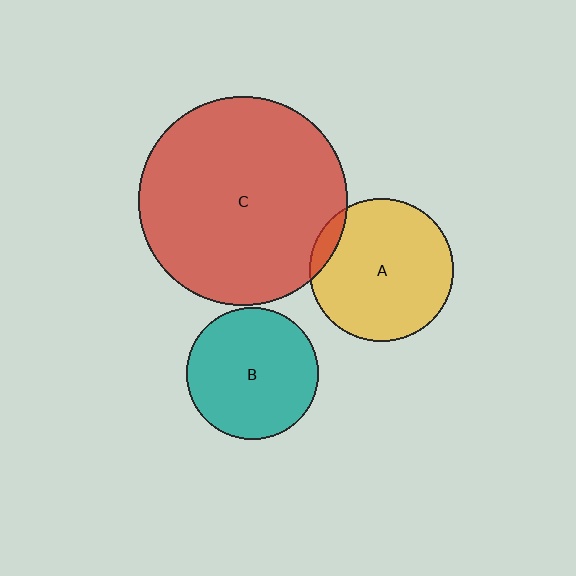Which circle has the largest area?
Circle C (red).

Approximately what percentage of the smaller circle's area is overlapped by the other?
Approximately 5%.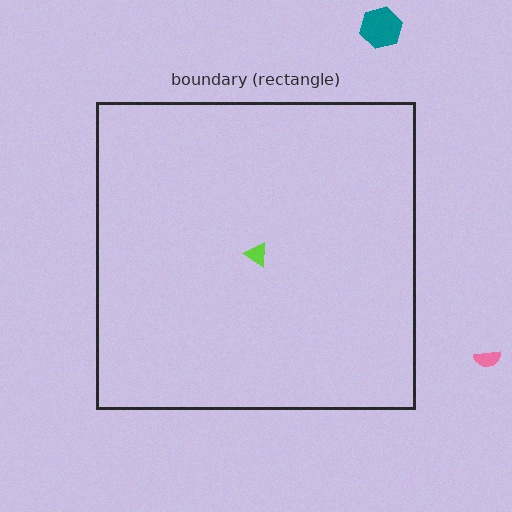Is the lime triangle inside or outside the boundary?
Inside.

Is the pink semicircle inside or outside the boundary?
Outside.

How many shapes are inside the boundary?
1 inside, 2 outside.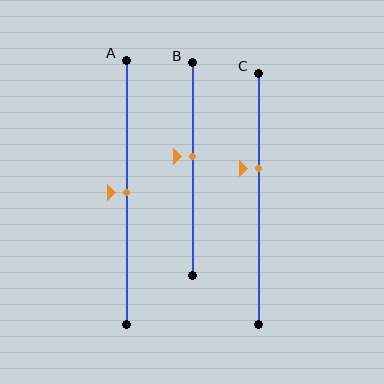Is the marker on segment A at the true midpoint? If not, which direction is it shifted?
Yes, the marker on segment A is at the true midpoint.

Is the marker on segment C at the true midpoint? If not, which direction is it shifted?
No, the marker on segment C is shifted upward by about 12% of the segment length.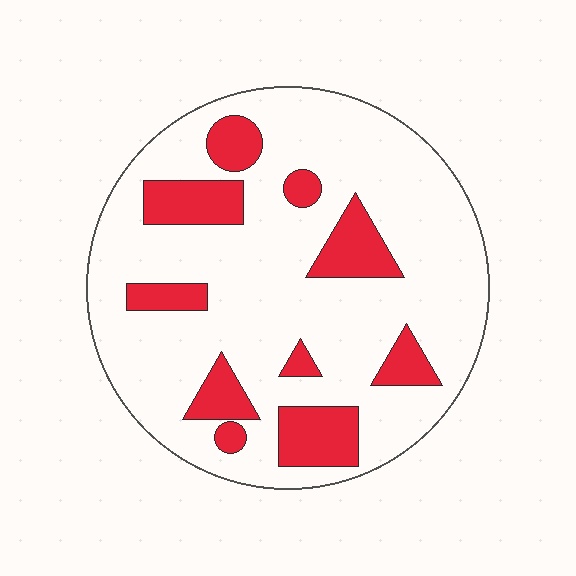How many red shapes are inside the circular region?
10.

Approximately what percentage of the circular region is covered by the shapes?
Approximately 20%.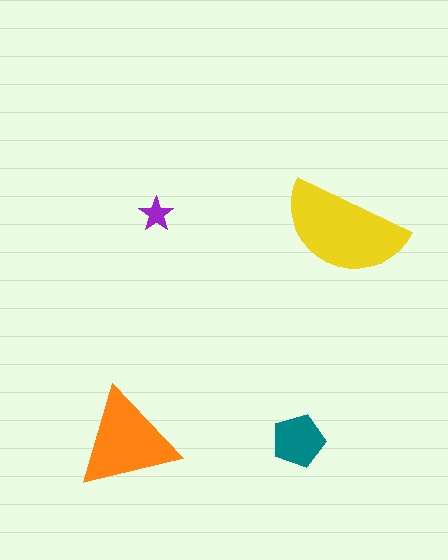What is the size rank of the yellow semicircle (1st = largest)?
1st.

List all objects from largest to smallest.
The yellow semicircle, the orange triangle, the teal pentagon, the purple star.